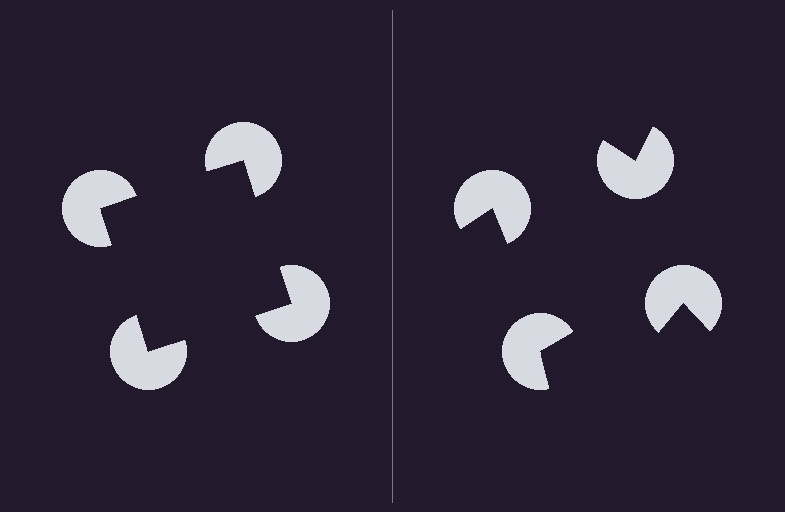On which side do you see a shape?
An illusory square appears on the left side. On the right side the wedge cuts are rotated, so no coherent shape forms.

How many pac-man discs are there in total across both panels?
8 — 4 on each side.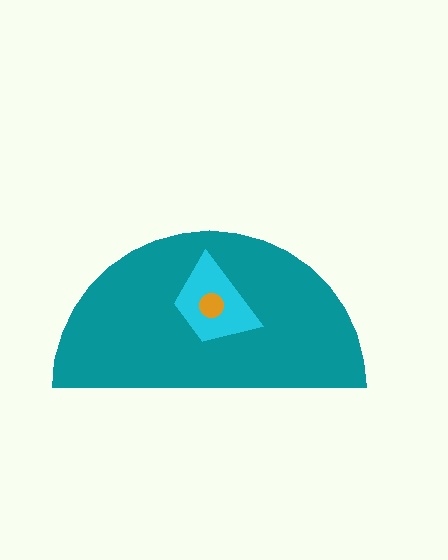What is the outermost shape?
The teal semicircle.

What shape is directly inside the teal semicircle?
The cyan trapezoid.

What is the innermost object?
The orange circle.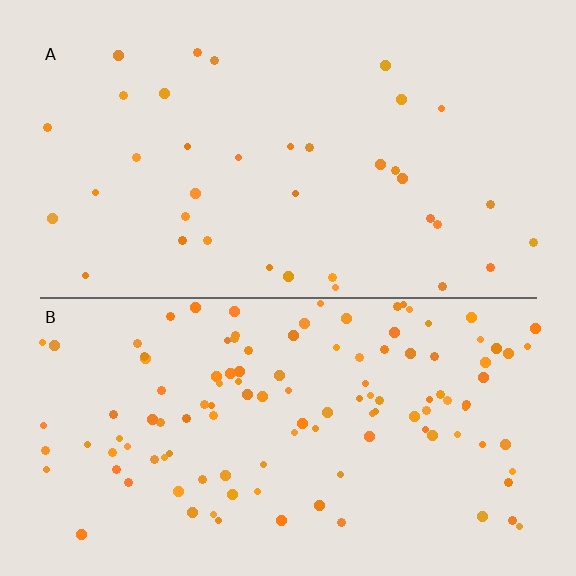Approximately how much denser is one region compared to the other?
Approximately 3.2× — region B over region A.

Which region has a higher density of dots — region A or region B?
B (the bottom).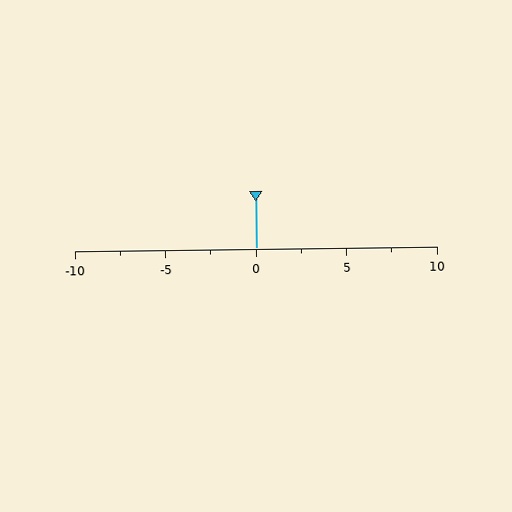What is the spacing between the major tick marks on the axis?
The major ticks are spaced 5 apart.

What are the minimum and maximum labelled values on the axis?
The axis runs from -10 to 10.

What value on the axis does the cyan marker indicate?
The marker indicates approximately 0.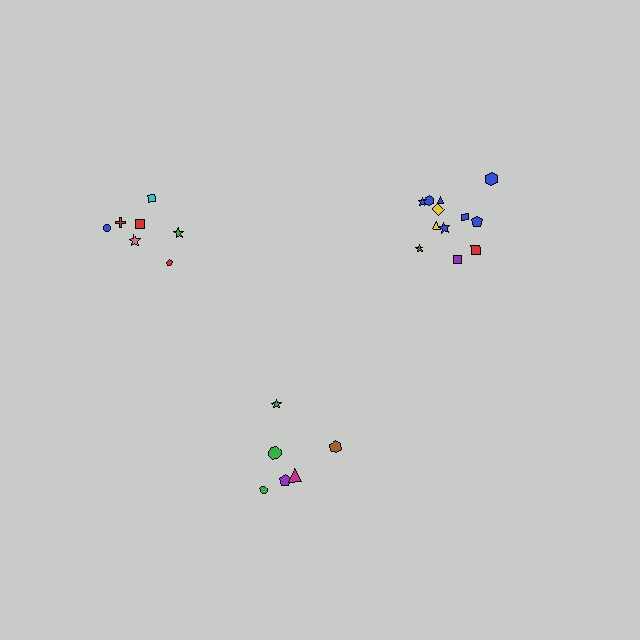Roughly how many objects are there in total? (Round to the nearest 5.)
Roughly 25 objects in total.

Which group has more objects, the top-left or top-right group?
The top-right group.